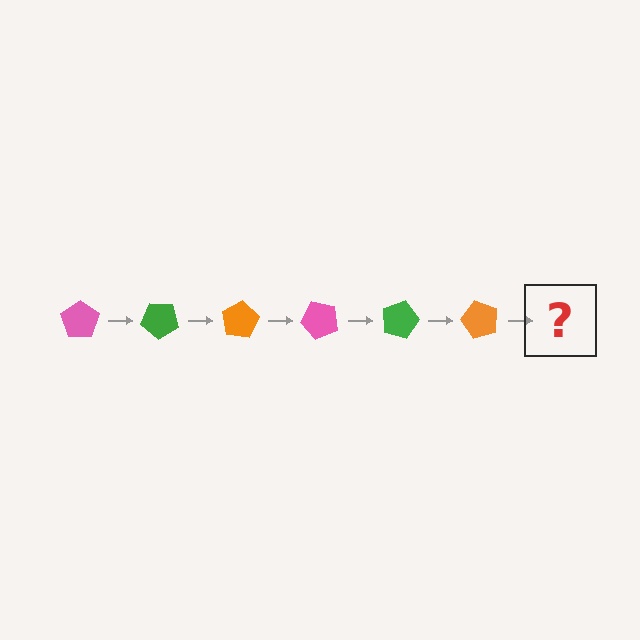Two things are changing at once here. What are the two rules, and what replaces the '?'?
The two rules are that it rotates 40 degrees each step and the color cycles through pink, green, and orange. The '?' should be a pink pentagon, rotated 240 degrees from the start.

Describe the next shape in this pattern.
It should be a pink pentagon, rotated 240 degrees from the start.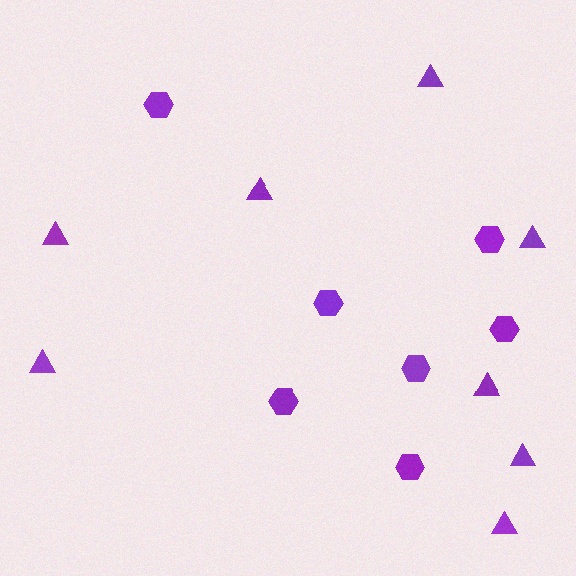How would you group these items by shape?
There are 2 groups: one group of triangles (8) and one group of hexagons (7).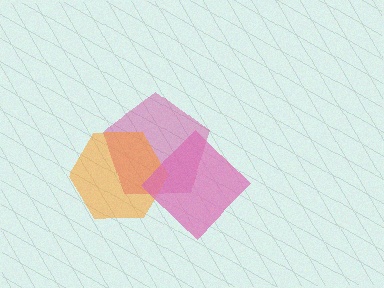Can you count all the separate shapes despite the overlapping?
Yes, there are 3 separate shapes.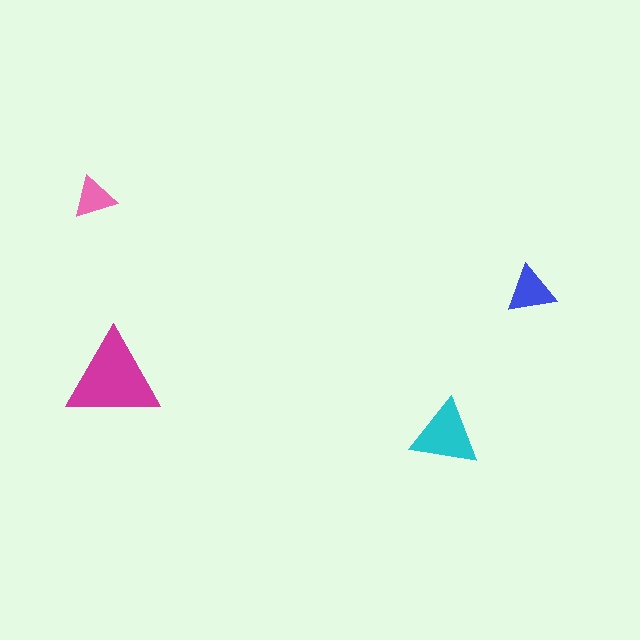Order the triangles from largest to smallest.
the magenta one, the cyan one, the blue one, the pink one.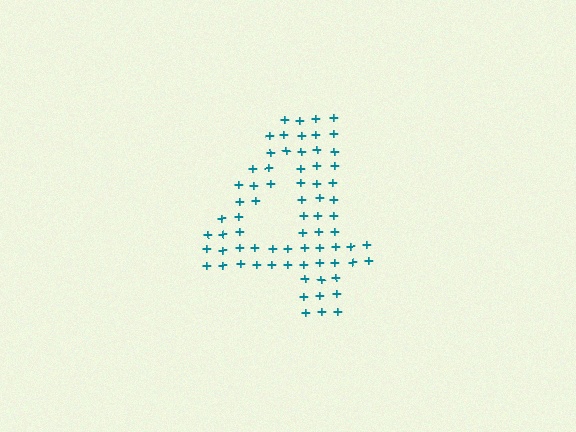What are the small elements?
The small elements are plus signs.